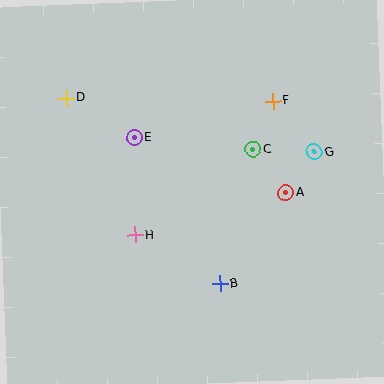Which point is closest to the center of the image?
Point H at (135, 235) is closest to the center.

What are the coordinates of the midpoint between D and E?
The midpoint between D and E is at (100, 118).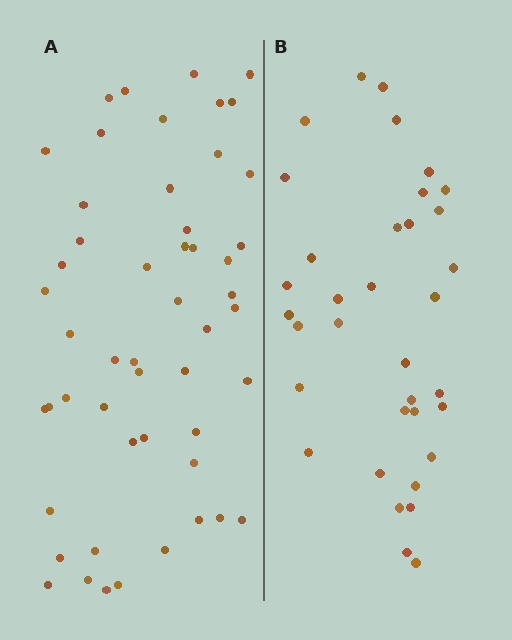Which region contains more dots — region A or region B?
Region A (the left region) has more dots.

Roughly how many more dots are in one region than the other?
Region A has approximately 15 more dots than region B.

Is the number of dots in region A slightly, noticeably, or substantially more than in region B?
Region A has substantially more. The ratio is roughly 1.5 to 1.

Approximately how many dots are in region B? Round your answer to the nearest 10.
About 40 dots. (The exact count is 35, which rounds to 40.)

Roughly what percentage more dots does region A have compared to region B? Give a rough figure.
About 45% more.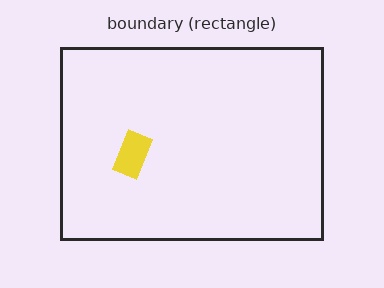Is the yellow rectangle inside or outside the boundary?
Inside.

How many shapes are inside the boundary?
1 inside, 0 outside.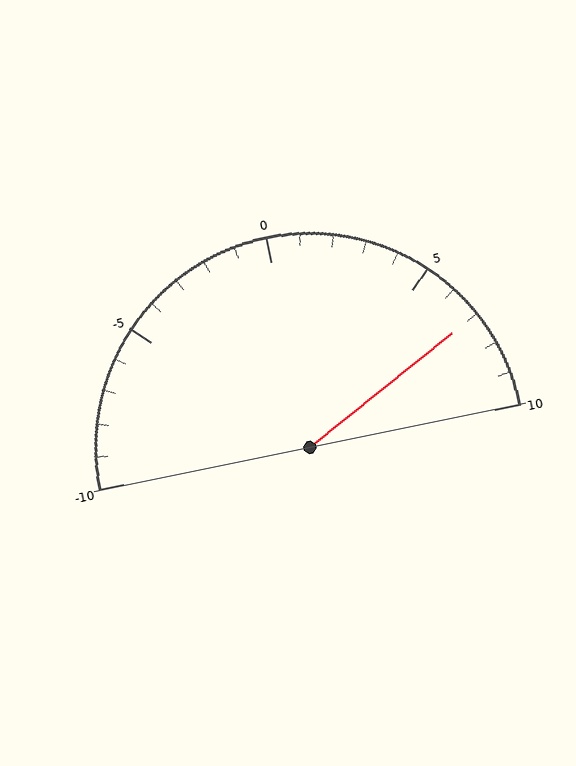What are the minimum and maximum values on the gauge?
The gauge ranges from -10 to 10.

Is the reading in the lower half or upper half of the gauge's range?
The reading is in the upper half of the range (-10 to 10).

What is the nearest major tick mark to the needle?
The nearest major tick mark is 5.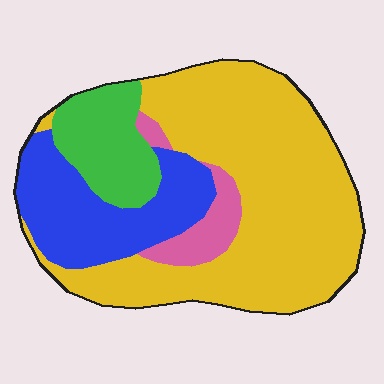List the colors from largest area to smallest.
From largest to smallest: yellow, blue, green, pink.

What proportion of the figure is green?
Green covers 13% of the figure.